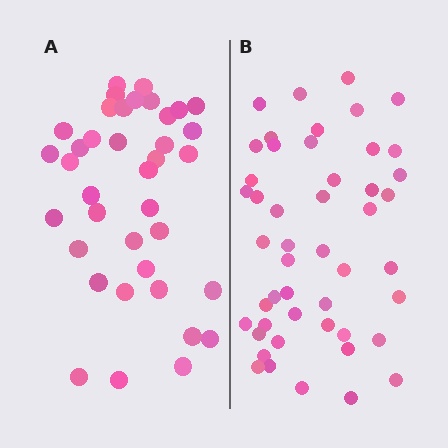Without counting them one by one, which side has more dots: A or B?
Region B (the right region) has more dots.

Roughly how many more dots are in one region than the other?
Region B has roughly 10 or so more dots than region A.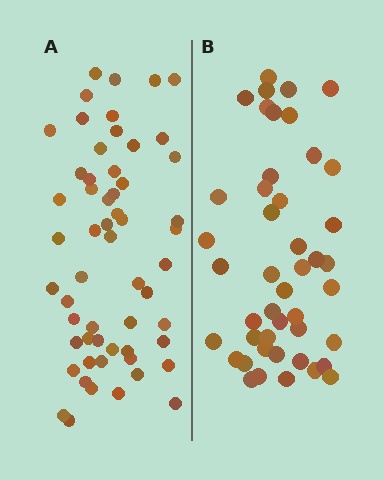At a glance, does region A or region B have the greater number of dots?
Region A (the left region) has more dots.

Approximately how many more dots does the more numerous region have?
Region A has roughly 12 or so more dots than region B.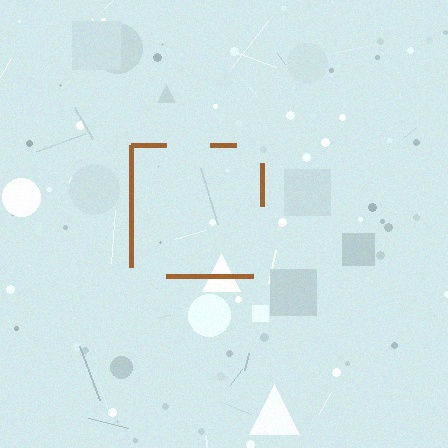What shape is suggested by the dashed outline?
The dashed outline suggests a square.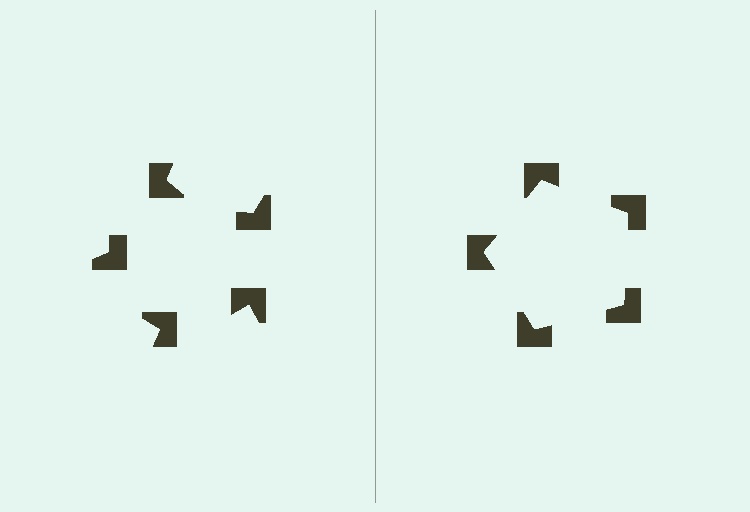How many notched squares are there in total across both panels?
10 — 5 on each side.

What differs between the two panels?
The notched squares are positioned identically on both sides; only the wedge orientations differ. On the right they align to a pentagon; on the left they are misaligned.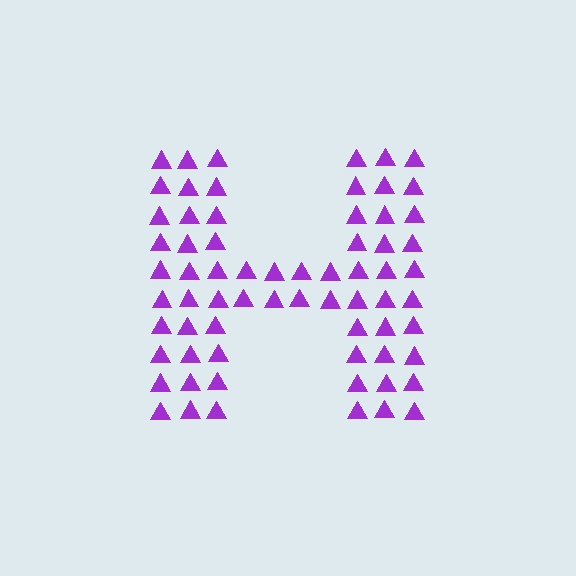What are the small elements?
The small elements are triangles.